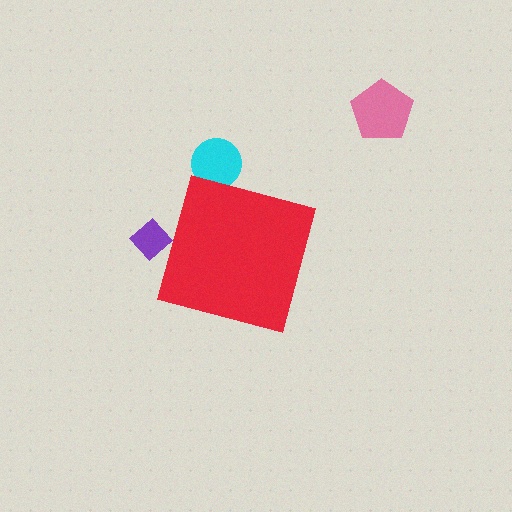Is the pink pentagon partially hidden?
No, the pink pentagon is fully visible.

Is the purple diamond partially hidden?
Yes, the purple diamond is partially hidden behind the red square.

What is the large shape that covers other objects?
A red square.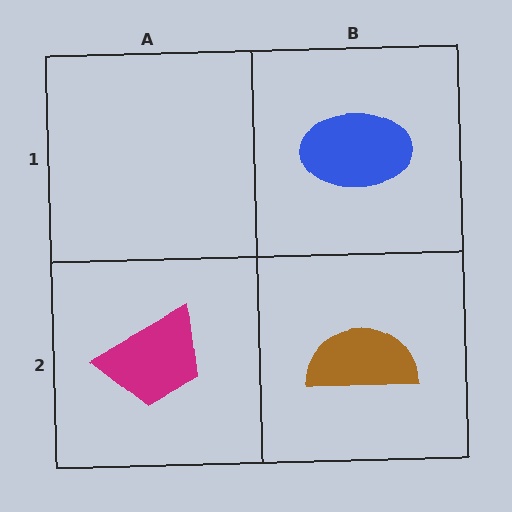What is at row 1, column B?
A blue ellipse.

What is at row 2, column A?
A magenta trapezoid.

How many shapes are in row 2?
2 shapes.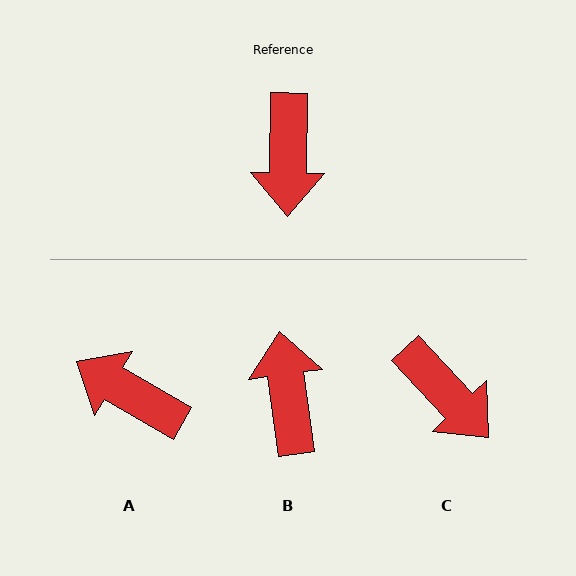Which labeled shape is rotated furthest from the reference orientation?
B, about 171 degrees away.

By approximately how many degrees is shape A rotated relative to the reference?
Approximately 119 degrees clockwise.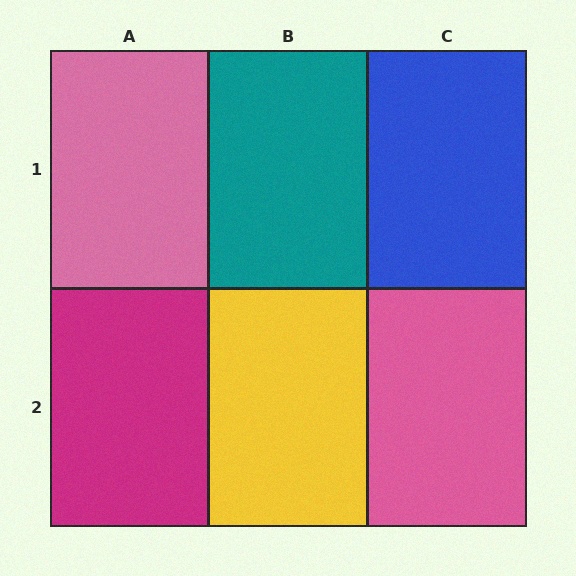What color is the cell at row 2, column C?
Pink.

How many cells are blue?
1 cell is blue.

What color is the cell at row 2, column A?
Magenta.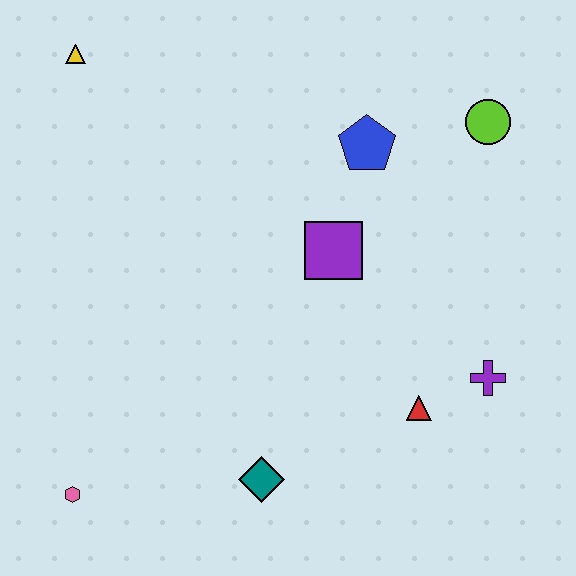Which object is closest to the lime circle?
The blue pentagon is closest to the lime circle.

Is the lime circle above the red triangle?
Yes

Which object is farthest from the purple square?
The pink hexagon is farthest from the purple square.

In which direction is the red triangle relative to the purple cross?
The red triangle is to the left of the purple cross.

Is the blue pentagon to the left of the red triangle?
Yes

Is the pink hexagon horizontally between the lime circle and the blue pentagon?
No